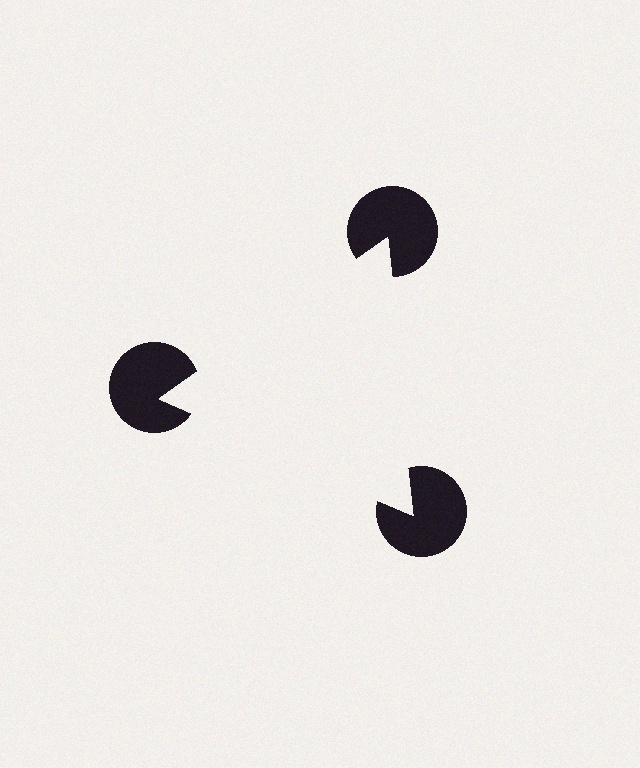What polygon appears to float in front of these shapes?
An illusory triangle — its edges are inferred from the aligned wedge cuts in the pac-man discs, not physically drawn.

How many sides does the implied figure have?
3 sides.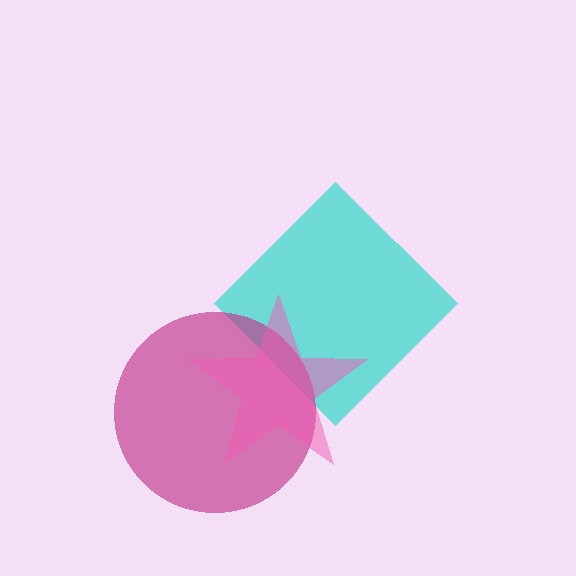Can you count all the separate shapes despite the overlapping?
Yes, there are 3 separate shapes.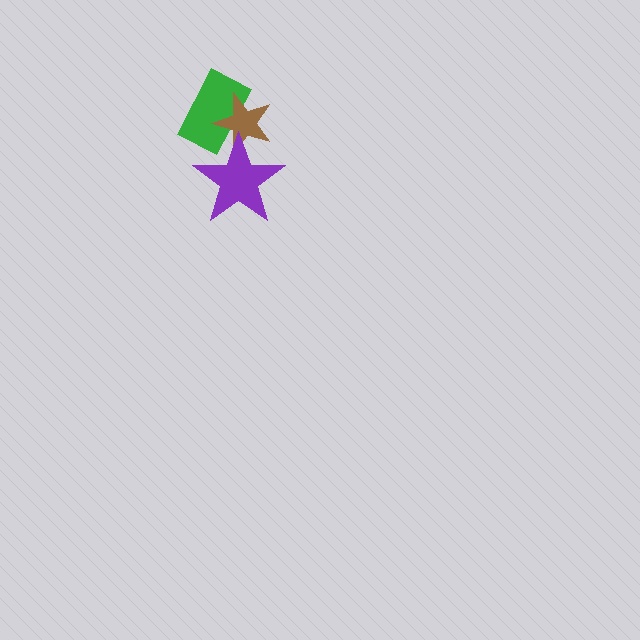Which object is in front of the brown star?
The purple star is in front of the brown star.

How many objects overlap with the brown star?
2 objects overlap with the brown star.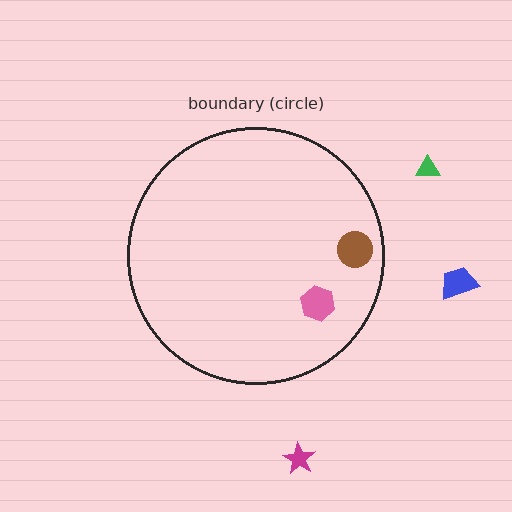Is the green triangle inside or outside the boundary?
Outside.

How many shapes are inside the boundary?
2 inside, 3 outside.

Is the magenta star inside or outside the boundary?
Outside.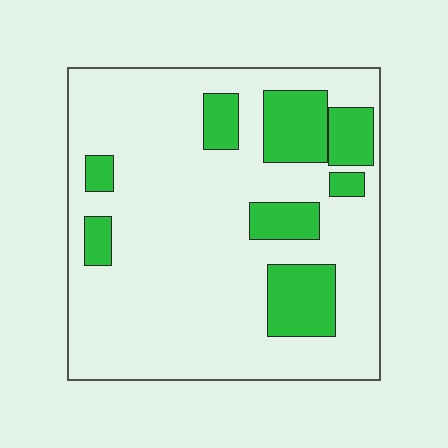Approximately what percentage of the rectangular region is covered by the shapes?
Approximately 20%.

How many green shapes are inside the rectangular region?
8.